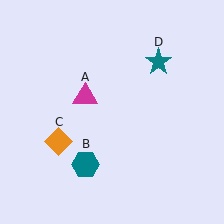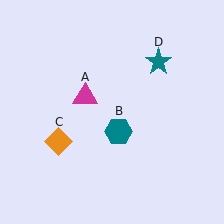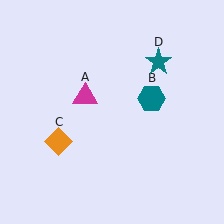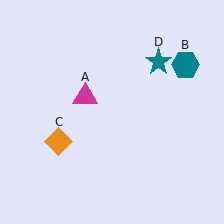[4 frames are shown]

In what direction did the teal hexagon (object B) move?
The teal hexagon (object B) moved up and to the right.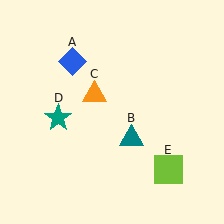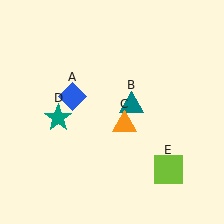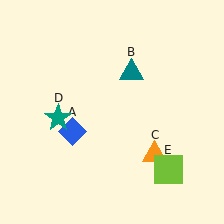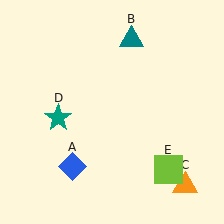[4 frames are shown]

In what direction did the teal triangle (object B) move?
The teal triangle (object B) moved up.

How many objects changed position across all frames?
3 objects changed position: blue diamond (object A), teal triangle (object B), orange triangle (object C).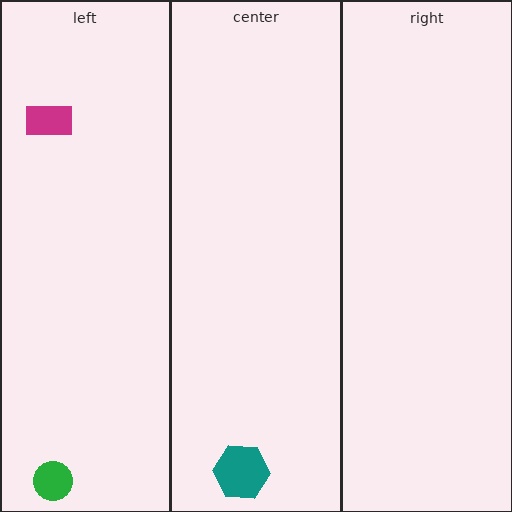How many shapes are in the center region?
1.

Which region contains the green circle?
The left region.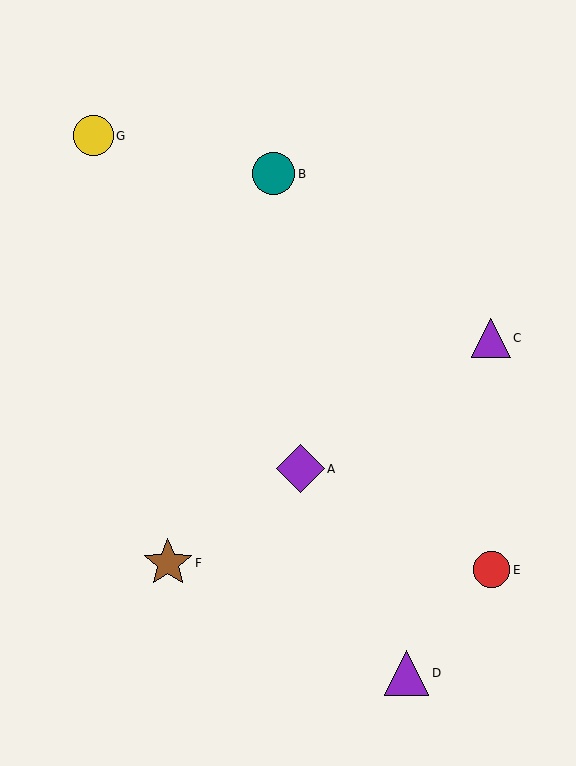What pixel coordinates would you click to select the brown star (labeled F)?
Click at (168, 563) to select the brown star F.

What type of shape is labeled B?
Shape B is a teal circle.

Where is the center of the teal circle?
The center of the teal circle is at (273, 174).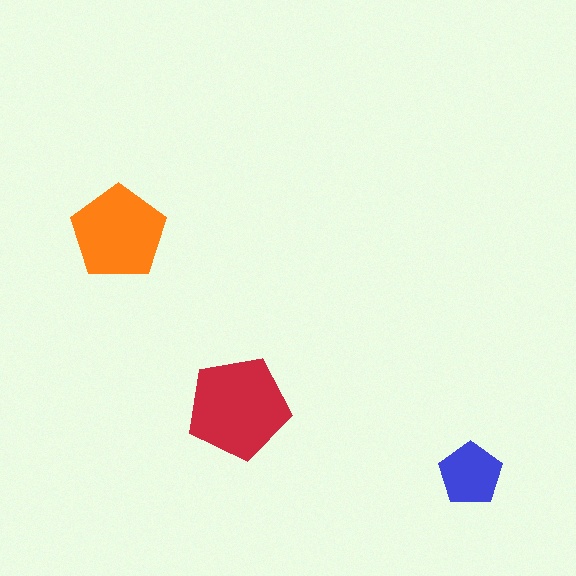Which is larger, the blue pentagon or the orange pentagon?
The orange one.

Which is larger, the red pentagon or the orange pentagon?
The red one.